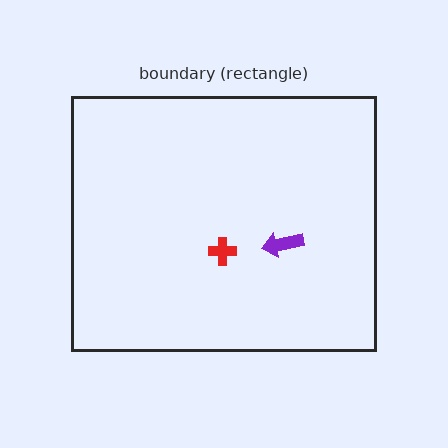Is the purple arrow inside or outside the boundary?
Inside.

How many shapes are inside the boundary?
2 inside, 0 outside.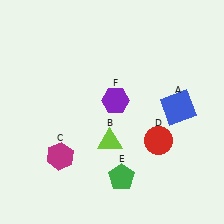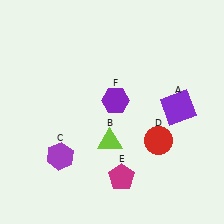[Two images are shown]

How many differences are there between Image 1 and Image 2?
There are 3 differences between the two images.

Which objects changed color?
A changed from blue to purple. C changed from magenta to purple. E changed from green to magenta.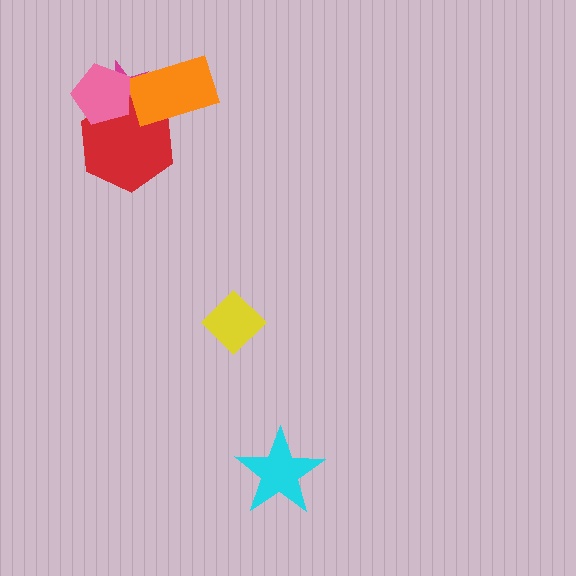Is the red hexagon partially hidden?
Yes, it is partially covered by another shape.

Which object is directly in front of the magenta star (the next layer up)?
The red hexagon is directly in front of the magenta star.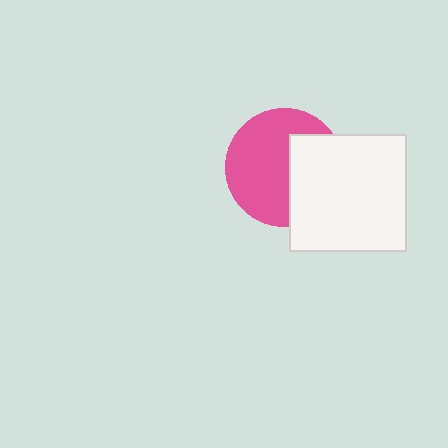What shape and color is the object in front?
The object in front is a white square.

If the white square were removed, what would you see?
You would see the complete pink circle.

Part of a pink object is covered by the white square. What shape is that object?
It is a circle.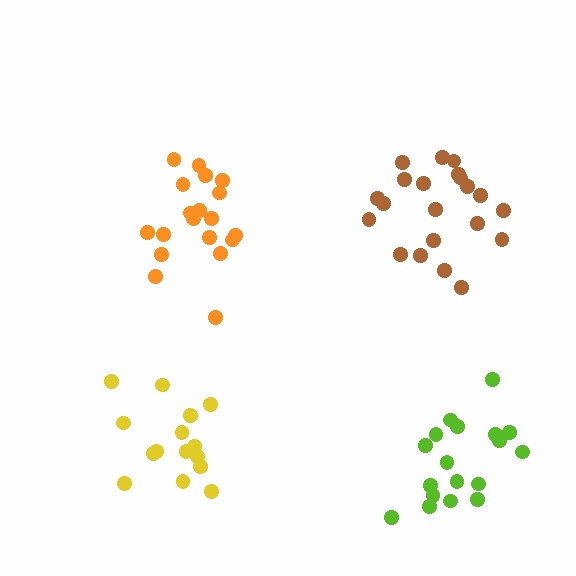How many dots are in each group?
Group 1: 18 dots, Group 2: 19 dots, Group 3: 15 dots, Group 4: 21 dots (73 total).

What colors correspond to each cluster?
The clusters are colored: lime, orange, yellow, brown.